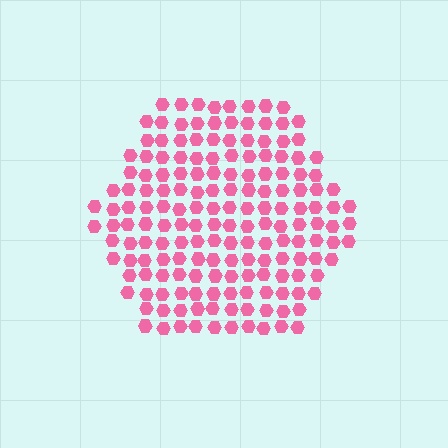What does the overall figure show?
The overall figure shows a hexagon.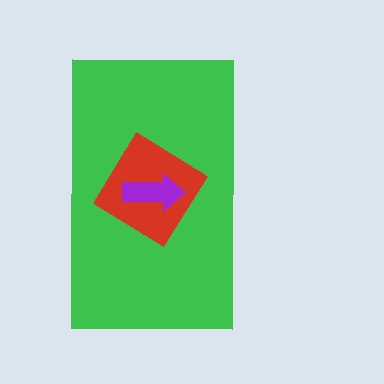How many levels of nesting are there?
3.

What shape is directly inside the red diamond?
The purple arrow.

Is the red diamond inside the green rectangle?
Yes.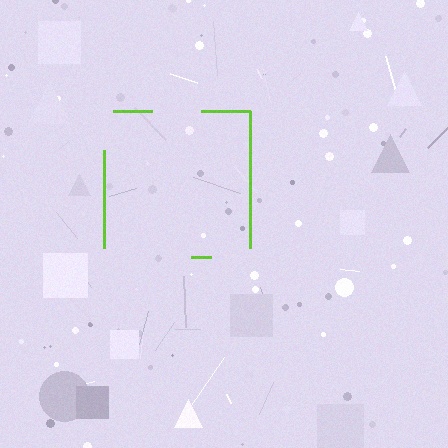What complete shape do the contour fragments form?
The contour fragments form a square.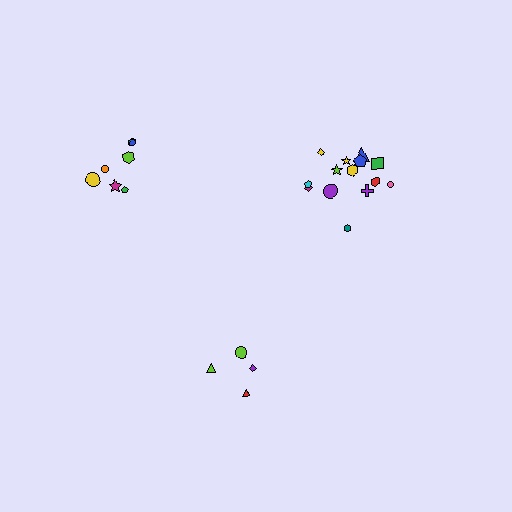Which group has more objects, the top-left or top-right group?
The top-right group.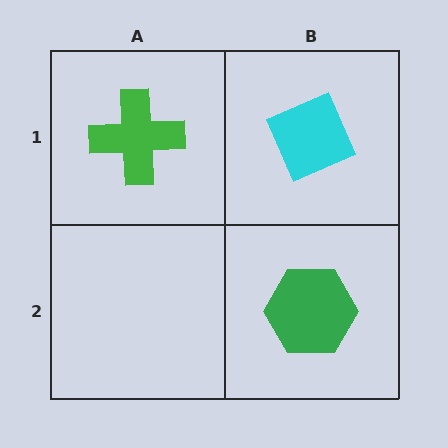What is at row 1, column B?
A cyan diamond.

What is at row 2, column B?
A green hexagon.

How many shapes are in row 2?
1 shape.